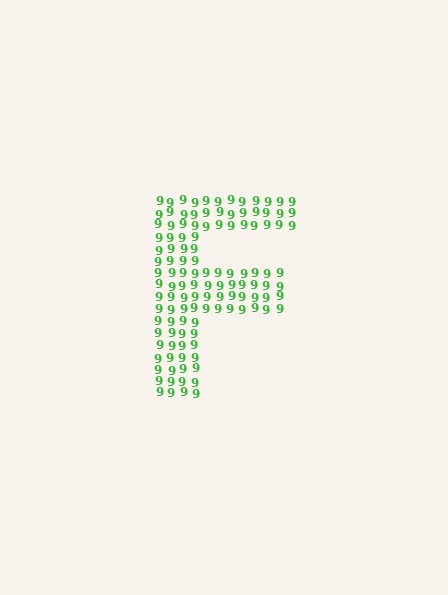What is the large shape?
The large shape is the letter F.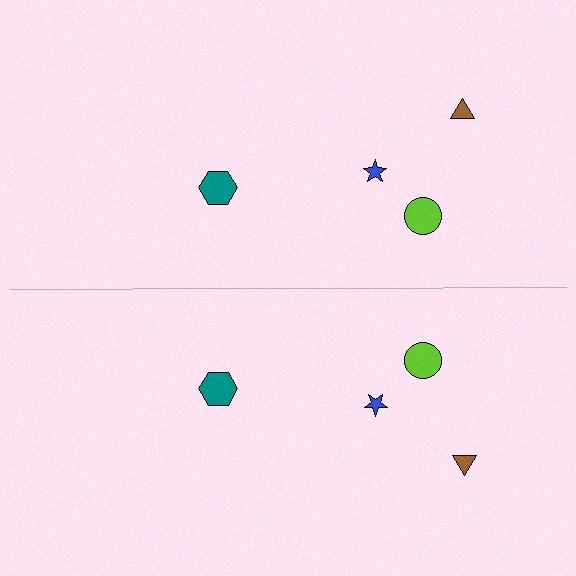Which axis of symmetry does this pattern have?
The pattern has a horizontal axis of symmetry running through the center of the image.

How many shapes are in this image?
There are 8 shapes in this image.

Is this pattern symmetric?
Yes, this pattern has bilateral (reflection) symmetry.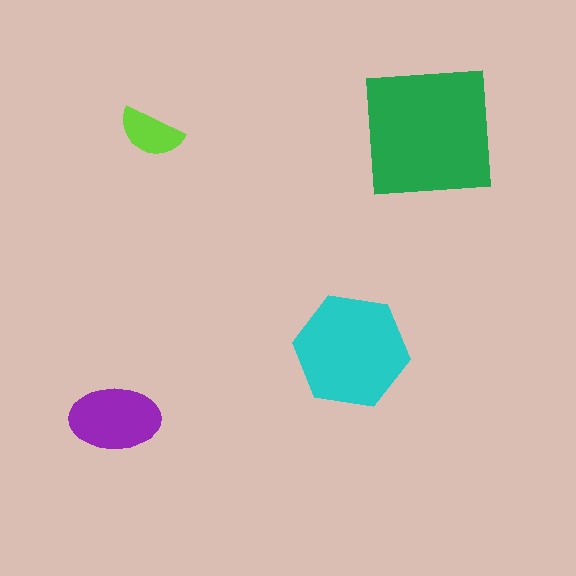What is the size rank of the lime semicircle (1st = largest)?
4th.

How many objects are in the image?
There are 4 objects in the image.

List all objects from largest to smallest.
The green square, the cyan hexagon, the purple ellipse, the lime semicircle.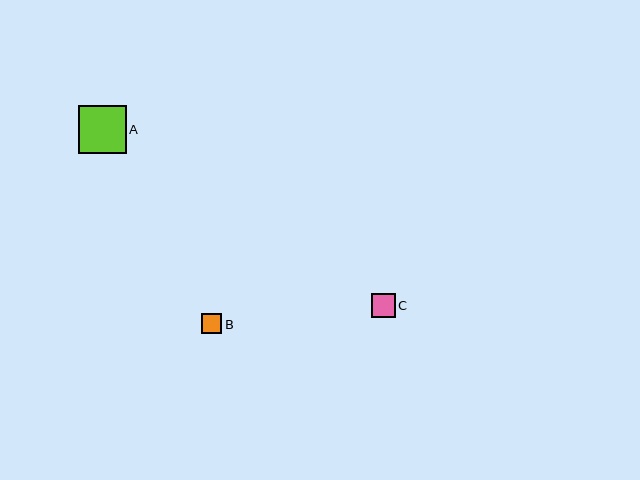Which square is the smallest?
Square B is the smallest with a size of approximately 20 pixels.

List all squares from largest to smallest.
From largest to smallest: A, C, B.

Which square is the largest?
Square A is the largest with a size of approximately 47 pixels.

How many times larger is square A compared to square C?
Square A is approximately 2.0 times the size of square C.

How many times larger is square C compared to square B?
Square C is approximately 1.1 times the size of square B.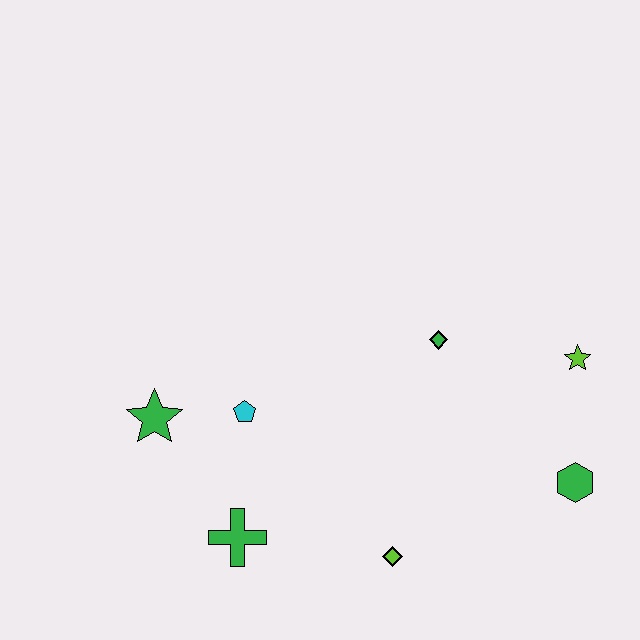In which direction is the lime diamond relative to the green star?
The lime diamond is to the right of the green star.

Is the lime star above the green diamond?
No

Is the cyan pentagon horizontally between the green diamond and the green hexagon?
No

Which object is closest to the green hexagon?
The lime star is closest to the green hexagon.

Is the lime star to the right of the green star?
Yes